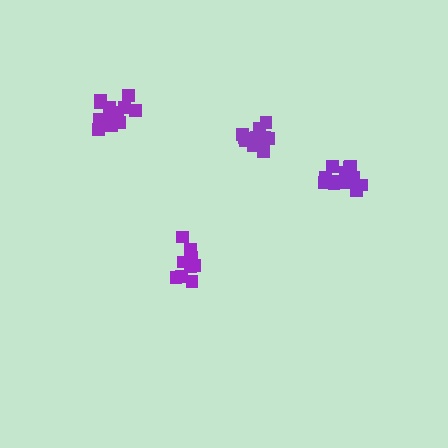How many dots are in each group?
Group 1: 16 dots, Group 2: 12 dots, Group 3: 14 dots, Group 4: 14 dots (56 total).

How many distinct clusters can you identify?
There are 4 distinct clusters.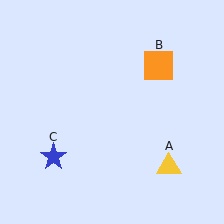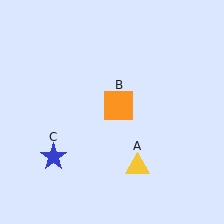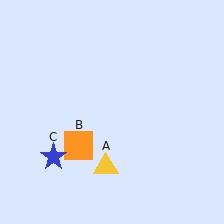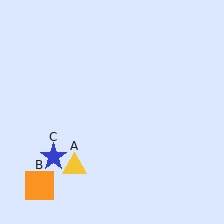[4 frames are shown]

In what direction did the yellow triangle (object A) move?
The yellow triangle (object A) moved left.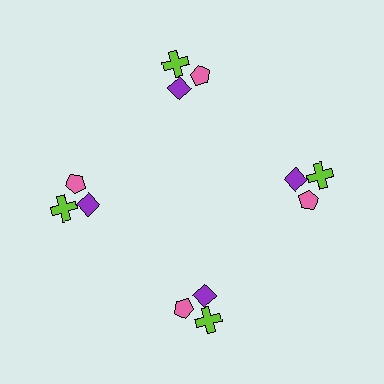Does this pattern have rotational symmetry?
Yes, this pattern has 4-fold rotational symmetry. It looks the same after rotating 90 degrees around the center.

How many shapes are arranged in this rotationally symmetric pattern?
There are 12 shapes, arranged in 4 groups of 3.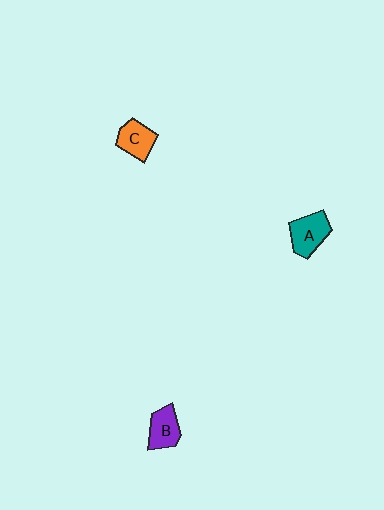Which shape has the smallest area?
Shape B (purple).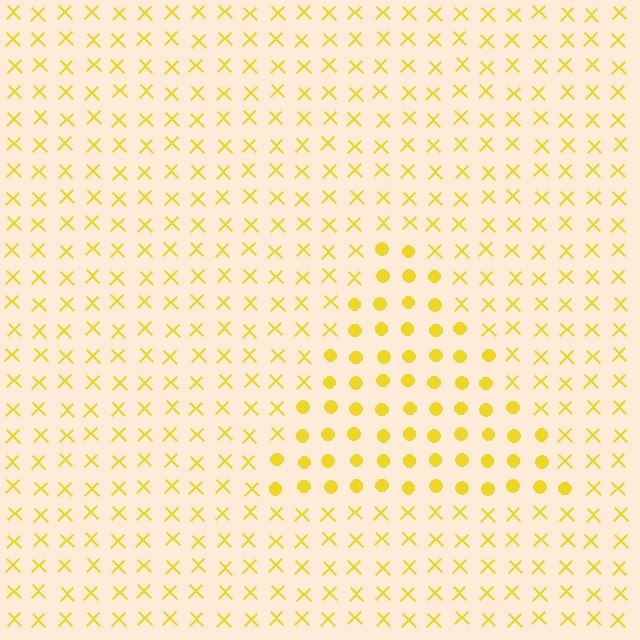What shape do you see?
I see a triangle.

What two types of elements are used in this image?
The image uses circles inside the triangle region and X marks outside it.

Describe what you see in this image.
The image is filled with small yellow elements arranged in a uniform grid. A triangle-shaped region contains circles, while the surrounding area contains X marks. The boundary is defined purely by the change in element shape.